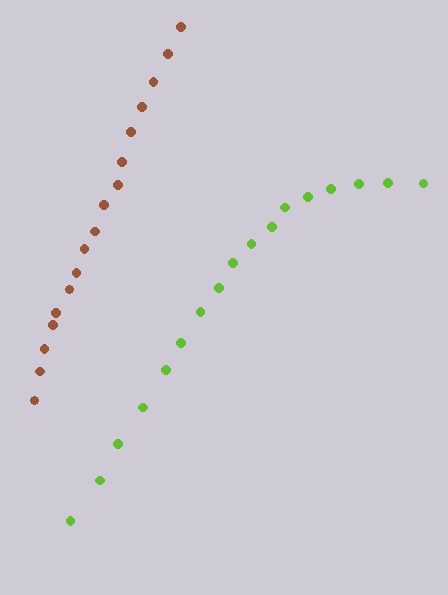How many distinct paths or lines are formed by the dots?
There are 2 distinct paths.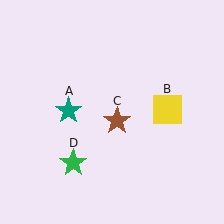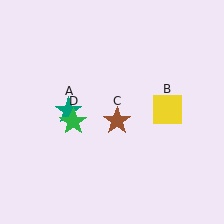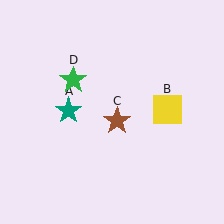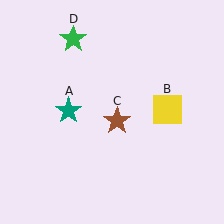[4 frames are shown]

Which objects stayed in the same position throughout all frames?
Teal star (object A) and yellow square (object B) and brown star (object C) remained stationary.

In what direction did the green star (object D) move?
The green star (object D) moved up.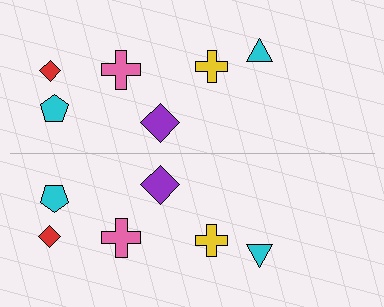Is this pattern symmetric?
Yes, this pattern has bilateral (reflection) symmetry.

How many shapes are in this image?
There are 12 shapes in this image.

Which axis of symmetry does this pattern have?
The pattern has a horizontal axis of symmetry running through the center of the image.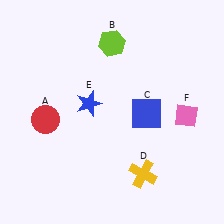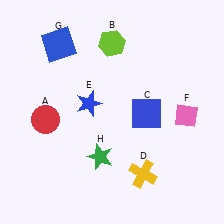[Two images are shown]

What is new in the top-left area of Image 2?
A blue square (G) was added in the top-left area of Image 2.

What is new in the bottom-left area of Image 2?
A green star (H) was added in the bottom-left area of Image 2.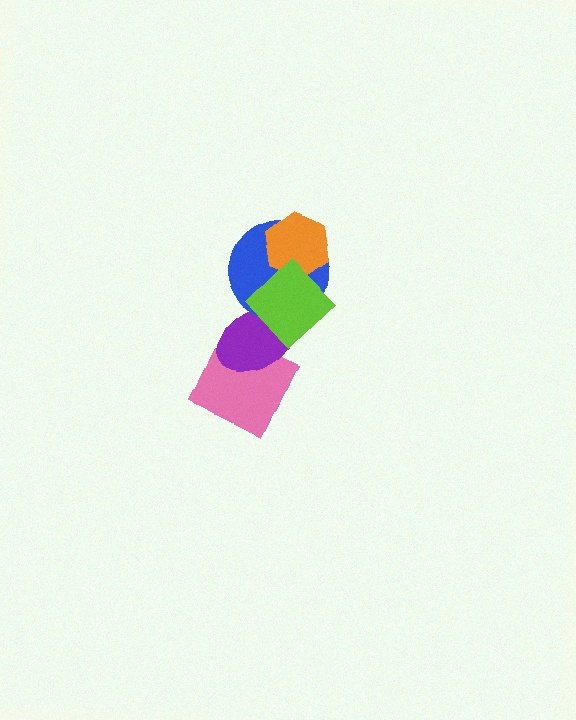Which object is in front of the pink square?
The purple ellipse is in front of the pink square.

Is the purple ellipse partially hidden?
Yes, it is partially covered by another shape.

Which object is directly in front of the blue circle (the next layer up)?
The orange hexagon is directly in front of the blue circle.